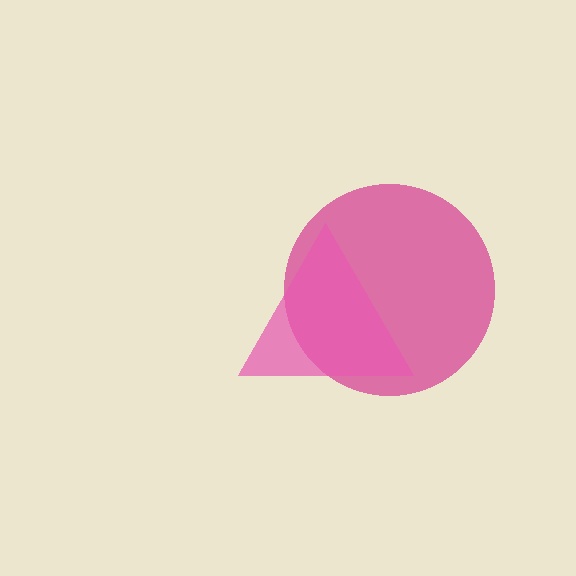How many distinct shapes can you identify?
There are 2 distinct shapes: a magenta circle, a pink triangle.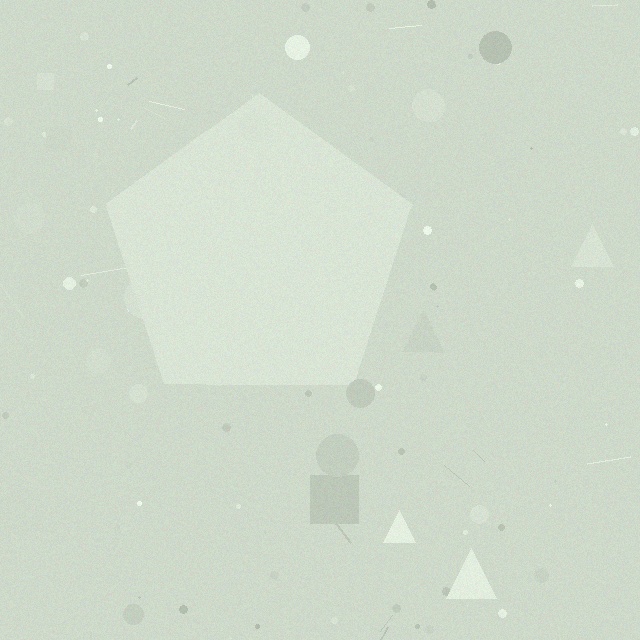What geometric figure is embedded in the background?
A pentagon is embedded in the background.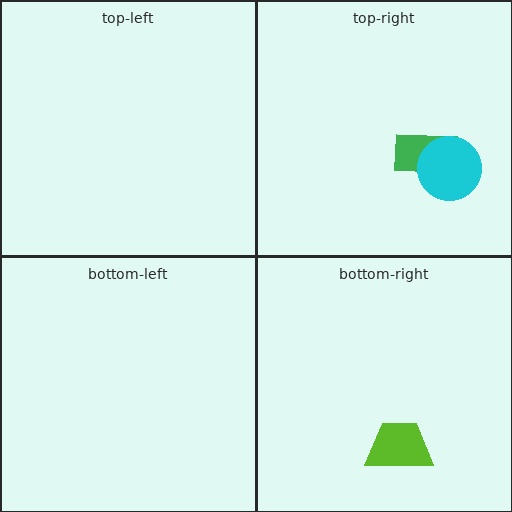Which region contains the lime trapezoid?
The bottom-right region.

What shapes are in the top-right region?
The green rectangle, the cyan circle.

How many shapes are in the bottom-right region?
1.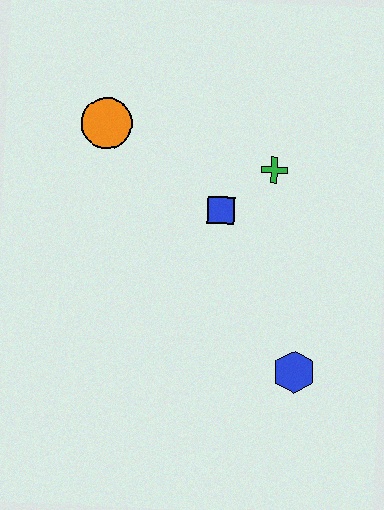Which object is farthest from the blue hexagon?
The orange circle is farthest from the blue hexagon.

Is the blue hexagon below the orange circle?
Yes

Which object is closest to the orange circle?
The blue square is closest to the orange circle.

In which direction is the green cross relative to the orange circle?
The green cross is to the right of the orange circle.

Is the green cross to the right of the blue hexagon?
No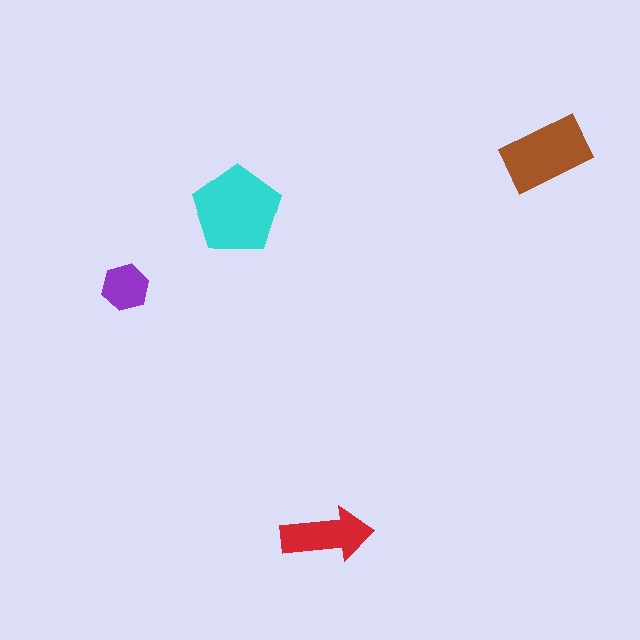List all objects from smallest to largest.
The purple hexagon, the red arrow, the brown rectangle, the cyan pentagon.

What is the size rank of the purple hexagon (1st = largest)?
4th.